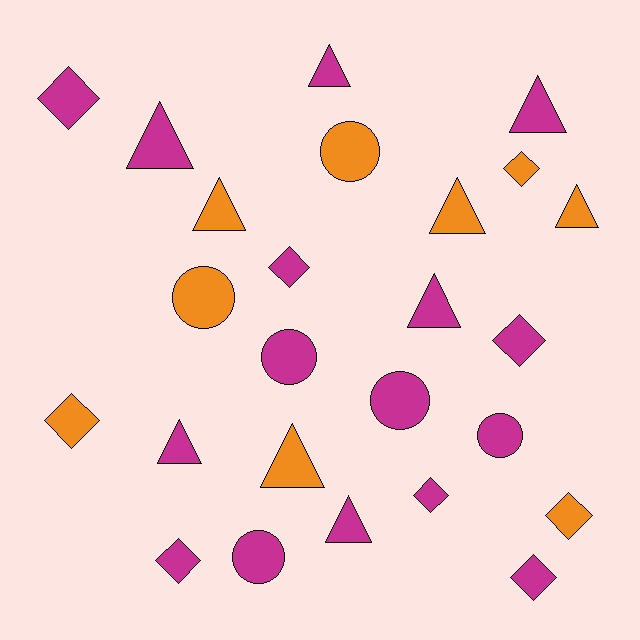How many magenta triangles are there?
There are 6 magenta triangles.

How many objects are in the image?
There are 25 objects.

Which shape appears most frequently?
Triangle, with 10 objects.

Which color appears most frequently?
Magenta, with 16 objects.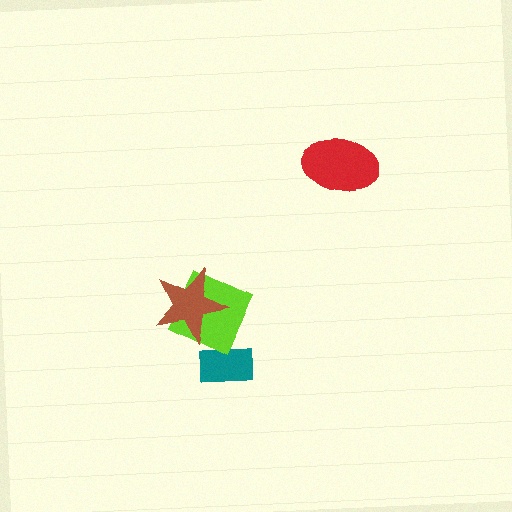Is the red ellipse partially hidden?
No, no other shape covers it.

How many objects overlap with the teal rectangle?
0 objects overlap with the teal rectangle.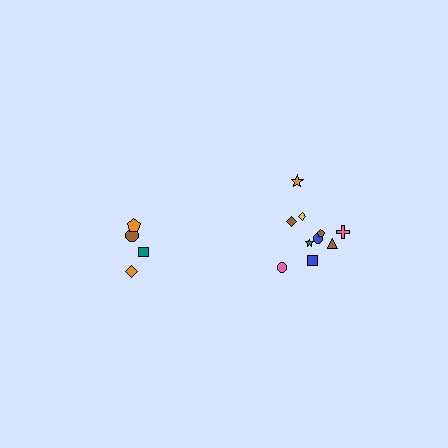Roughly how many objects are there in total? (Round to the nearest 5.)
Roughly 15 objects in total.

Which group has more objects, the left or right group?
The right group.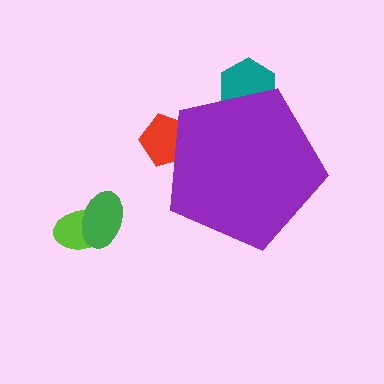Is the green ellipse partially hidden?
No, the green ellipse is fully visible.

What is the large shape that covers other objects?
A purple pentagon.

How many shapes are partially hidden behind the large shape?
2 shapes are partially hidden.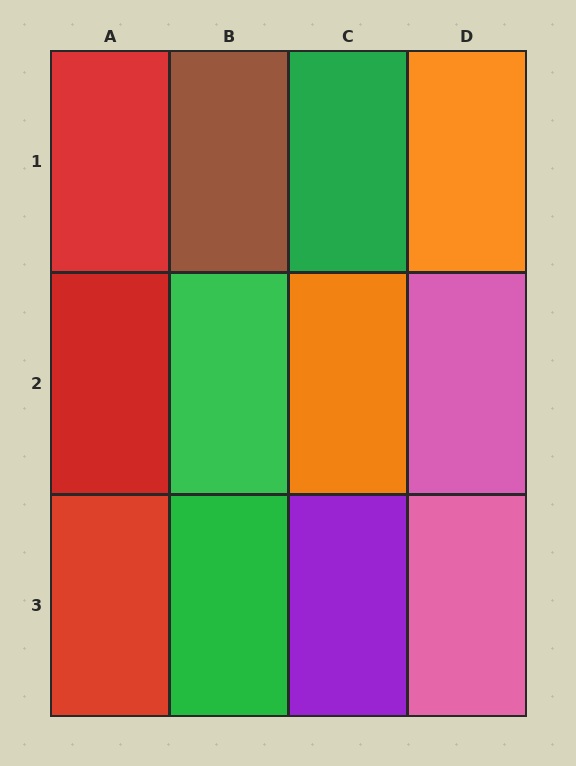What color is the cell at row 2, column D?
Pink.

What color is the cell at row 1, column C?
Green.